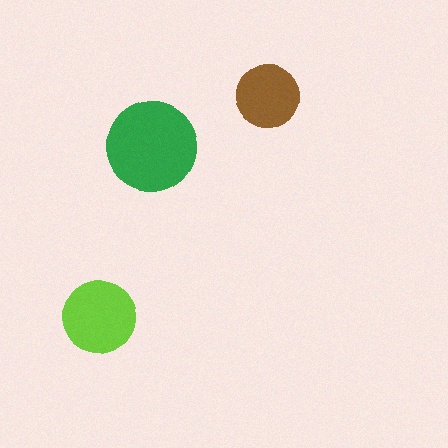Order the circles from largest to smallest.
the green one, the lime one, the brown one.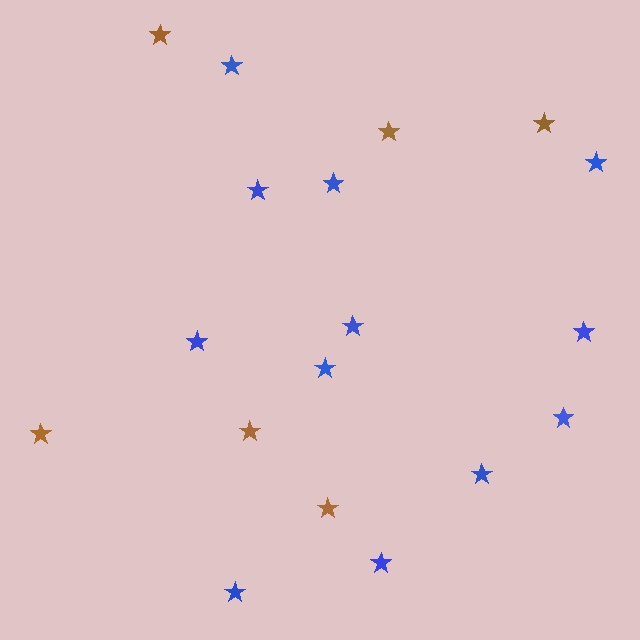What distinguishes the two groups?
There are 2 groups: one group of brown stars (6) and one group of blue stars (12).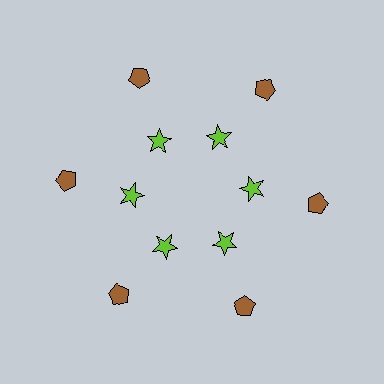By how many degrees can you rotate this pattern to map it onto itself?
The pattern maps onto itself every 60 degrees of rotation.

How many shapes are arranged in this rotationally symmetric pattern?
There are 12 shapes, arranged in 6 groups of 2.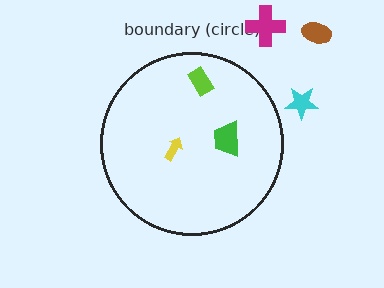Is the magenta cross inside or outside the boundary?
Outside.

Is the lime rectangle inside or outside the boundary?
Inside.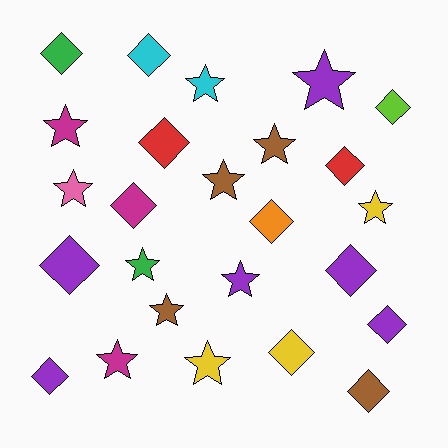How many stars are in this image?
There are 12 stars.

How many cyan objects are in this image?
There are 2 cyan objects.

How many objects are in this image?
There are 25 objects.